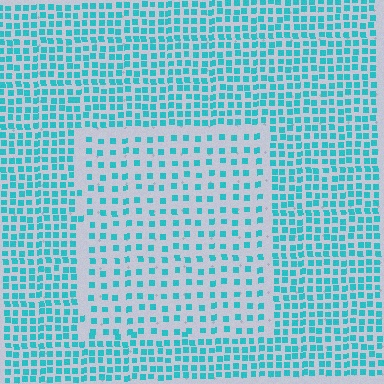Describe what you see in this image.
The image contains small cyan elements arranged at two different densities. A rectangle-shaped region is visible where the elements are less densely packed than the surrounding area.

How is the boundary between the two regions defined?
The boundary is defined by a change in element density (approximately 2.0x ratio). All elements are the same color, size, and shape.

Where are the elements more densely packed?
The elements are more densely packed outside the rectangle boundary.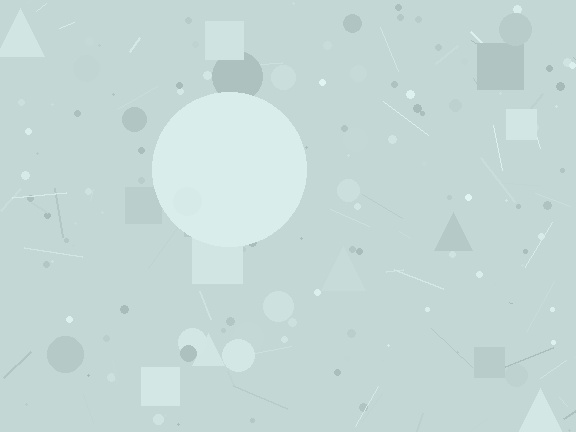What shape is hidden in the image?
A circle is hidden in the image.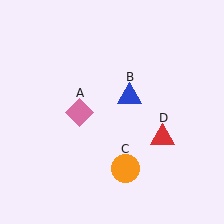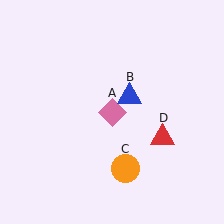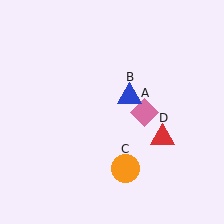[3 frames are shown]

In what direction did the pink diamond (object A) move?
The pink diamond (object A) moved right.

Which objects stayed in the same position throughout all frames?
Blue triangle (object B) and orange circle (object C) and red triangle (object D) remained stationary.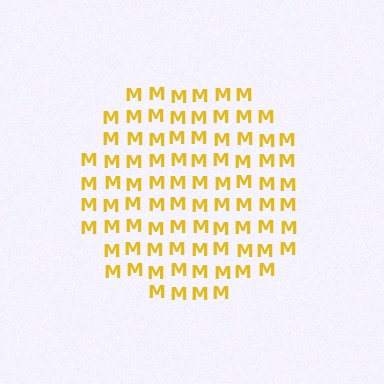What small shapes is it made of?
It is made of small letter M's.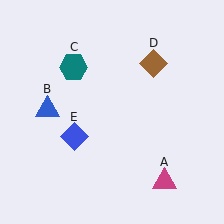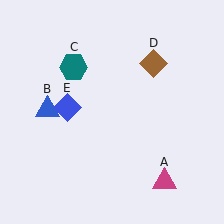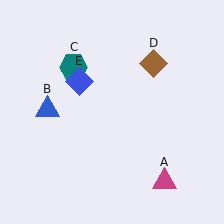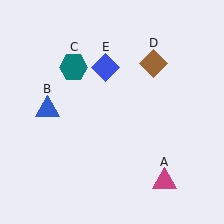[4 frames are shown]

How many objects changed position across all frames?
1 object changed position: blue diamond (object E).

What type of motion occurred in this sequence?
The blue diamond (object E) rotated clockwise around the center of the scene.